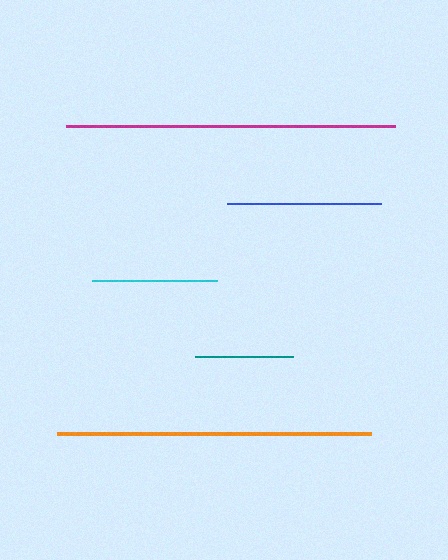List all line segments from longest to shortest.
From longest to shortest: magenta, orange, blue, cyan, teal.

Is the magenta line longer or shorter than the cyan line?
The magenta line is longer than the cyan line.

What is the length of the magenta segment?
The magenta segment is approximately 329 pixels long.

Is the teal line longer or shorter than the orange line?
The orange line is longer than the teal line.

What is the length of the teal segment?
The teal segment is approximately 99 pixels long.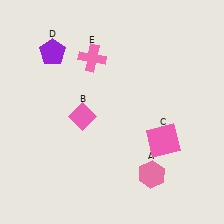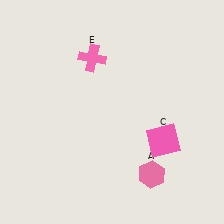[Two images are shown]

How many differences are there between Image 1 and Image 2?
There are 2 differences between the two images.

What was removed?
The pink diamond (B), the purple pentagon (D) were removed in Image 2.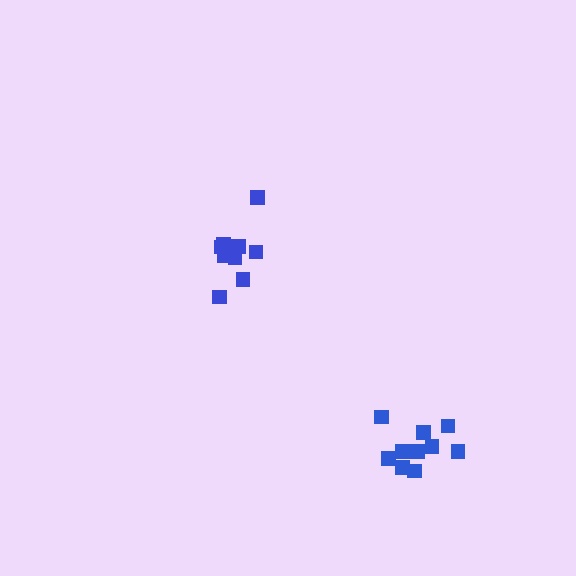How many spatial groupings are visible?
There are 2 spatial groupings.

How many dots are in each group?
Group 1: 9 dots, Group 2: 10 dots (19 total).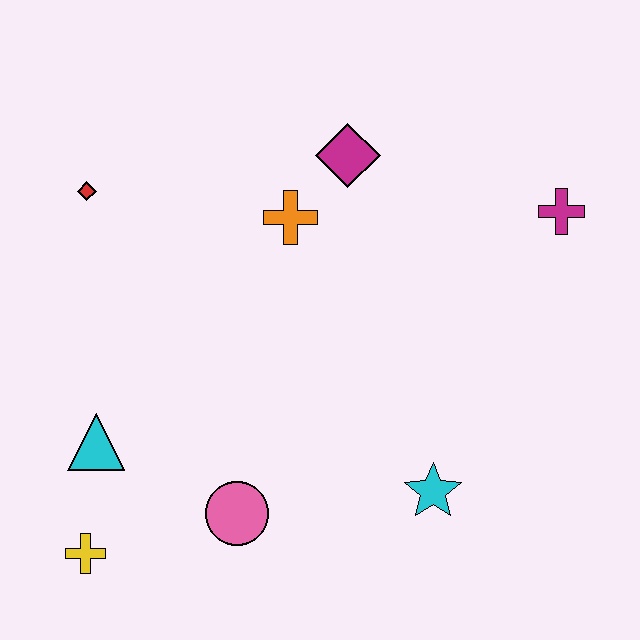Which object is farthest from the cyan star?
The red diamond is farthest from the cyan star.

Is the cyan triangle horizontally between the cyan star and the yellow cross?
Yes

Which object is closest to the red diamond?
The orange cross is closest to the red diamond.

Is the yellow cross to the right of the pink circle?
No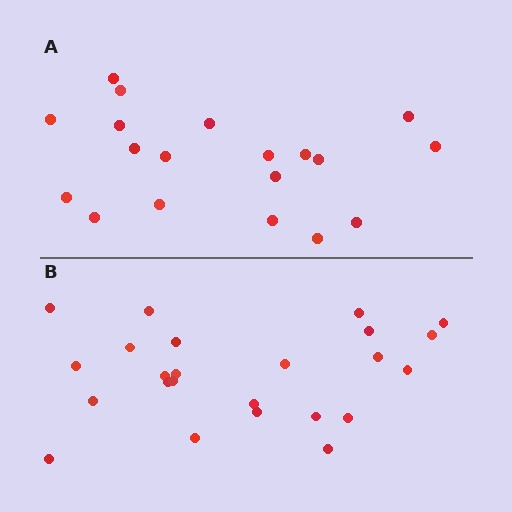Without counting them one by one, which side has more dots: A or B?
Region B (the bottom region) has more dots.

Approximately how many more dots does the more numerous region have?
Region B has about 5 more dots than region A.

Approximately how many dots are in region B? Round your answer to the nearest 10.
About 20 dots. (The exact count is 24, which rounds to 20.)